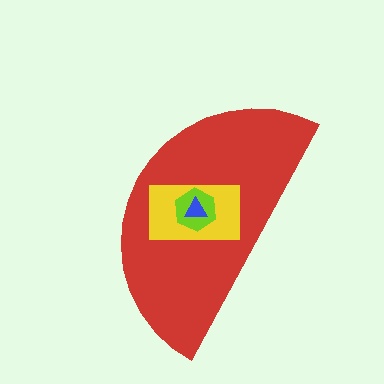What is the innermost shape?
The blue triangle.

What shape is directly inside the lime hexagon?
The blue triangle.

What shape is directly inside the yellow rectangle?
The lime hexagon.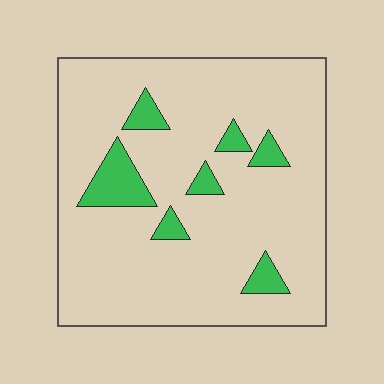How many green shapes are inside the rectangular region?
7.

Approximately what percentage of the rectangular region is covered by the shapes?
Approximately 10%.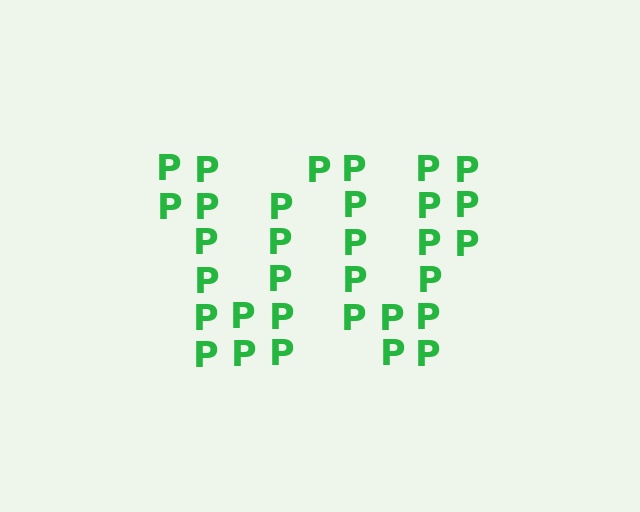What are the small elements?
The small elements are letter P's.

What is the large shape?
The large shape is the letter W.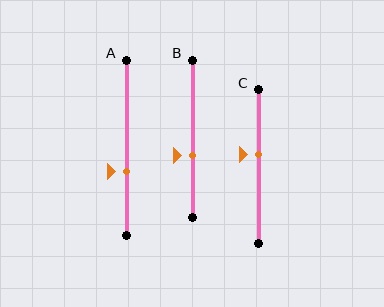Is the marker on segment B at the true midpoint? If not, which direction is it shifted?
No, the marker on segment B is shifted downward by about 11% of the segment length.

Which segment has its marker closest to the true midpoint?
Segment C has its marker closest to the true midpoint.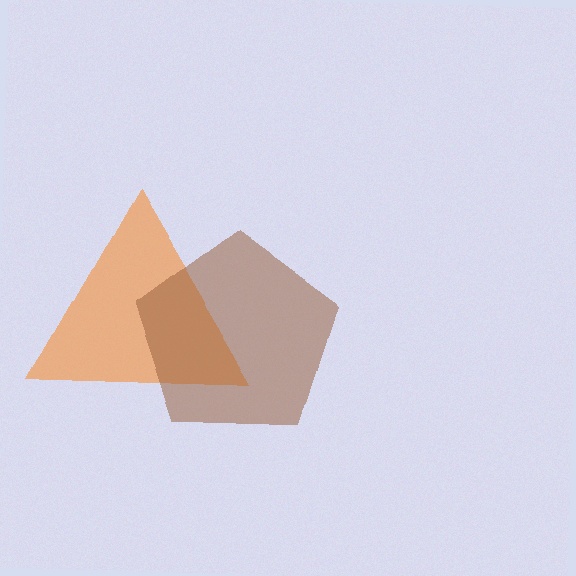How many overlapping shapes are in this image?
There are 2 overlapping shapes in the image.